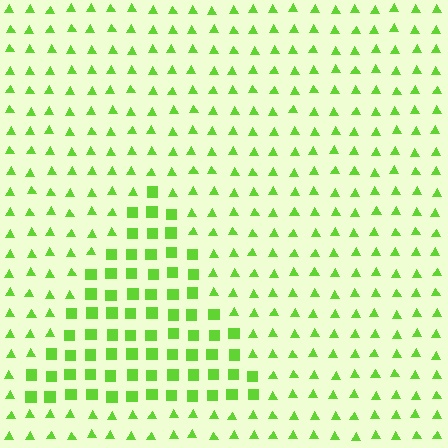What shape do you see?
I see a triangle.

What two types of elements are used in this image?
The image uses squares inside the triangle region and triangles outside it.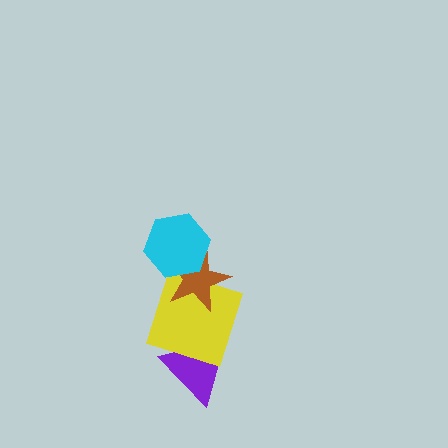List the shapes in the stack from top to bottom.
From top to bottom: the cyan hexagon, the brown star, the yellow square, the purple triangle.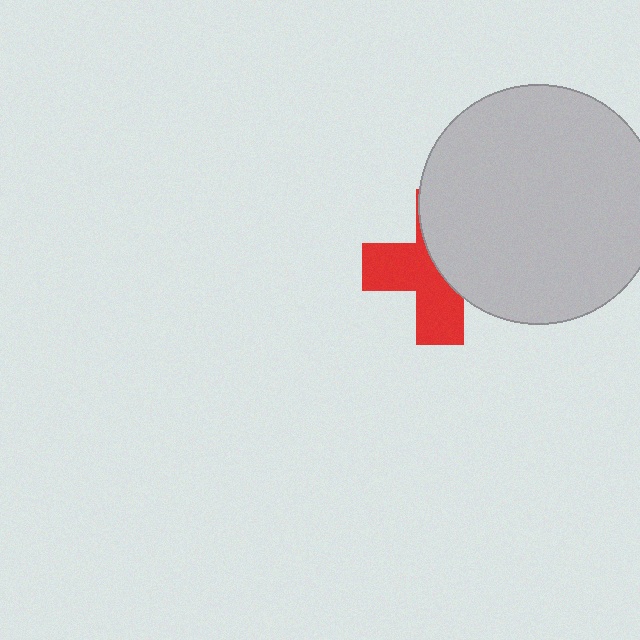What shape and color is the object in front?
The object in front is a light gray circle.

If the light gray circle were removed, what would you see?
You would see the complete red cross.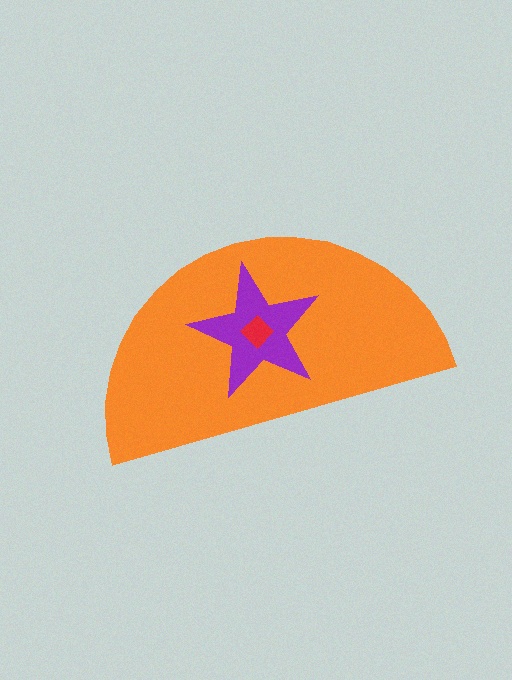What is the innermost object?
The red diamond.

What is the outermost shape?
The orange semicircle.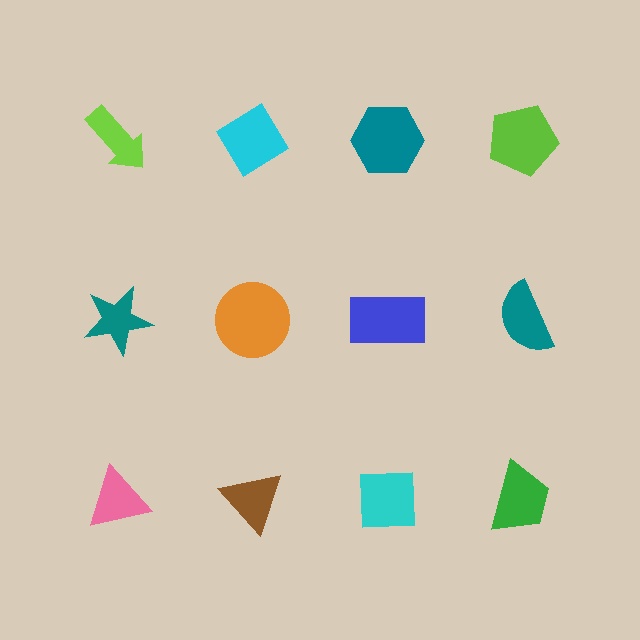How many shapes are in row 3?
4 shapes.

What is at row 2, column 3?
A blue rectangle.